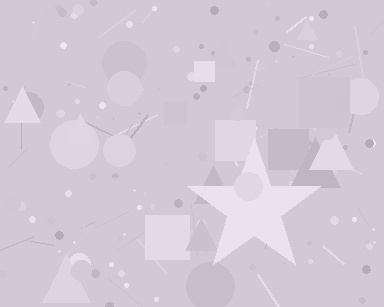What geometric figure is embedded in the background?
A star is embedded in the background.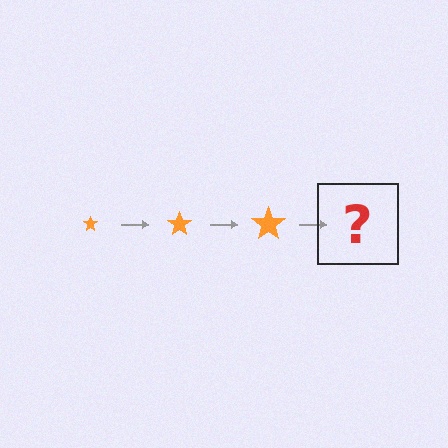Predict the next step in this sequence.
The next step is an orange star, larger than the previous one.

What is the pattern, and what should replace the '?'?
The pattern is that the star gets progressively larger each step. The '?' should be an orange star, larger than the previous one.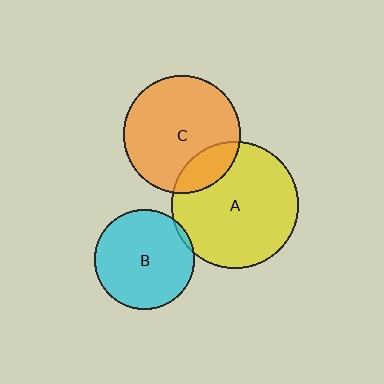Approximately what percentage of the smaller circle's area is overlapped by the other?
Approximately 5%.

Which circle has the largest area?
Circle A (yellow).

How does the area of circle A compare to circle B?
Approximately 1.6 times.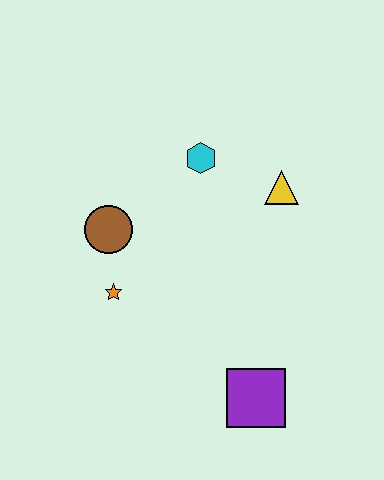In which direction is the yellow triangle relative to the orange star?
The yellow triangle is to the right of the orange star.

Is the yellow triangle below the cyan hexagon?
Yes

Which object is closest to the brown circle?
The orange star is closest to the brown circle.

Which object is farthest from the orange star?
The yellow triangle is farthest from the orange star.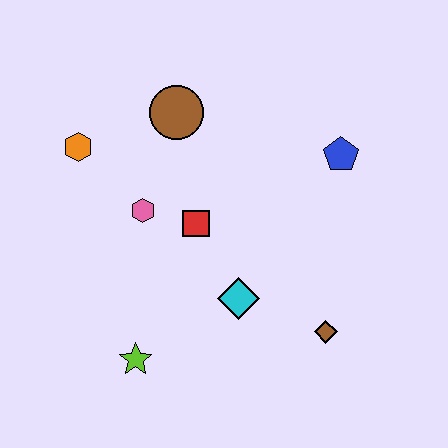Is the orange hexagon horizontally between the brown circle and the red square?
No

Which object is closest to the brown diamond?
The cyan diamond is closest to the brown diamond.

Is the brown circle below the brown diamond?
No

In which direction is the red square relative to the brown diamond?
The red square is to the left of the brown diamond.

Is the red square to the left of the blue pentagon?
Yes